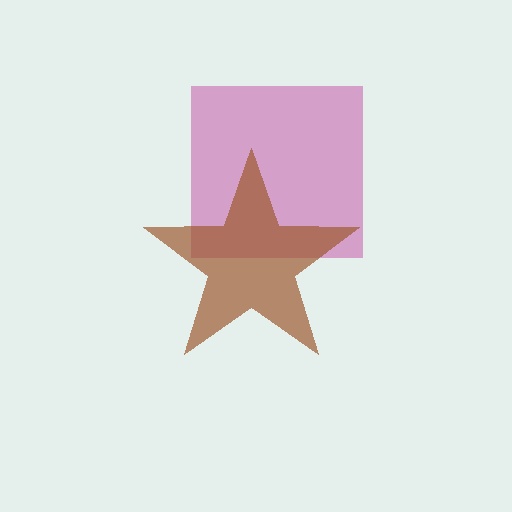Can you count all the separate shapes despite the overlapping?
Yes, there are 2 separate shapes.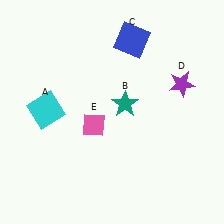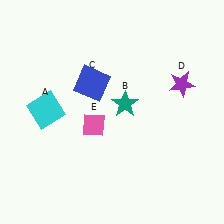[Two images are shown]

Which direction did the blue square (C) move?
The blue square (C) moved down.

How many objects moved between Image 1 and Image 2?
1 object moved between the two images.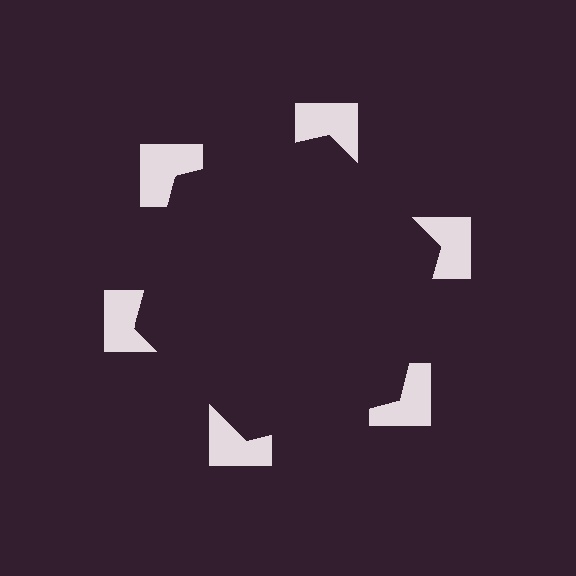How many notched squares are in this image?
There are 6 — one at each vertex of the illusory hexagon.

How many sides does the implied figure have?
6 sides.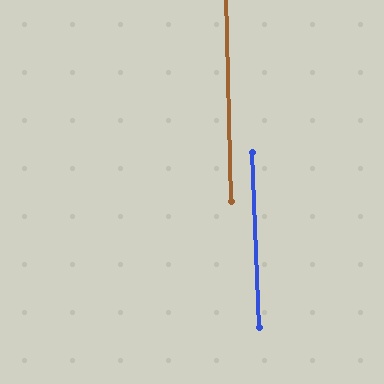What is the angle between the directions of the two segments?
Approximately 1 degree.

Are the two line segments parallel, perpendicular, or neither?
Parallel — their directions differ by only 1.0°.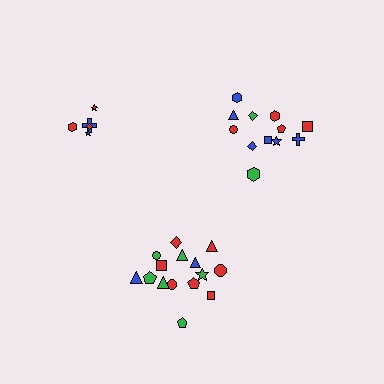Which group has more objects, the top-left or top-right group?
The top-right group.